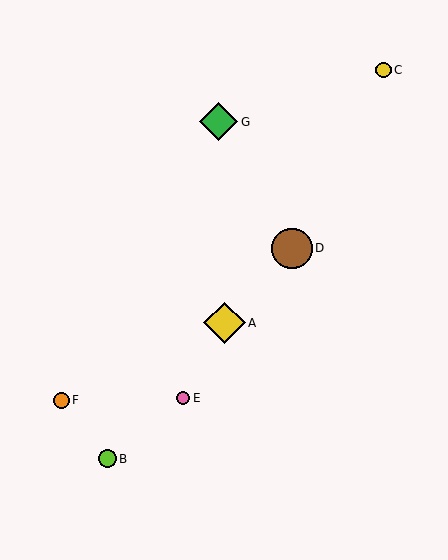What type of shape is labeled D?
Shape D is a brown circle.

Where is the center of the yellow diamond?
The center of the yellow diamond is at (224, 323).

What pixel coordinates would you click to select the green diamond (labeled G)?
Click at (219, 122) to select the green diamond G.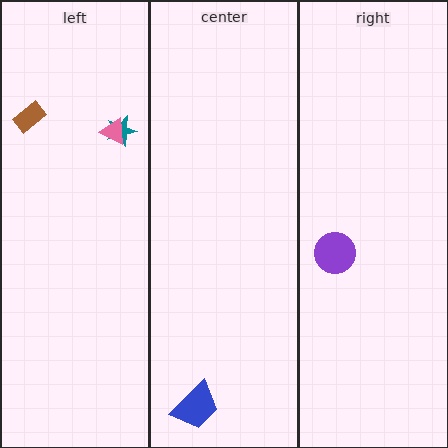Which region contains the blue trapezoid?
The center region.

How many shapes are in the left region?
3.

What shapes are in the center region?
The blue trapezoid.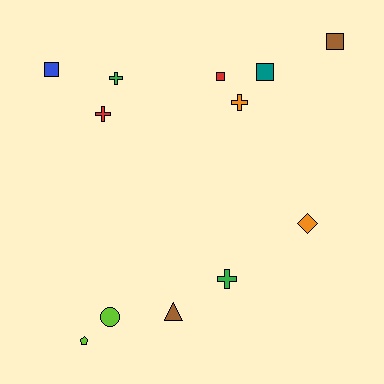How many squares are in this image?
There are 4 squares.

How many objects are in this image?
There are 12 objects.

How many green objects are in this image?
There are 2 green objects.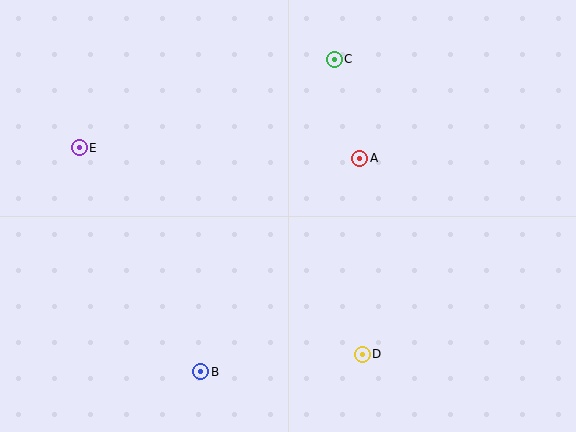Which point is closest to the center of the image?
Point A at (360, 158) is closest to the center.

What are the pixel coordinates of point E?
Point E is at (79, 148).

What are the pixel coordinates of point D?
Point D is at (362, 354).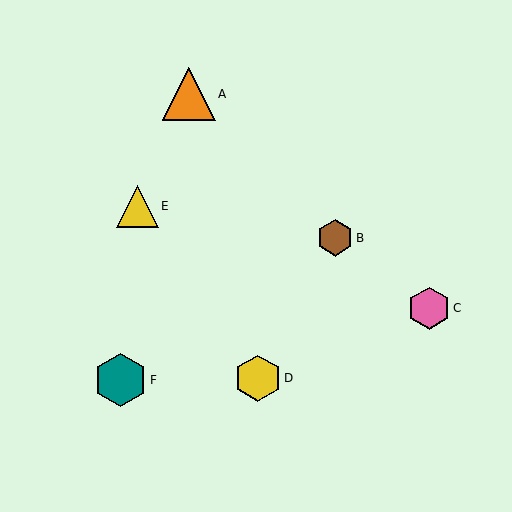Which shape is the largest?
The teal hexagon (labeled F) is the largest.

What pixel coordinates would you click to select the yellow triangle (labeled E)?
Click at (137, 206) to select the yellow triangle E.